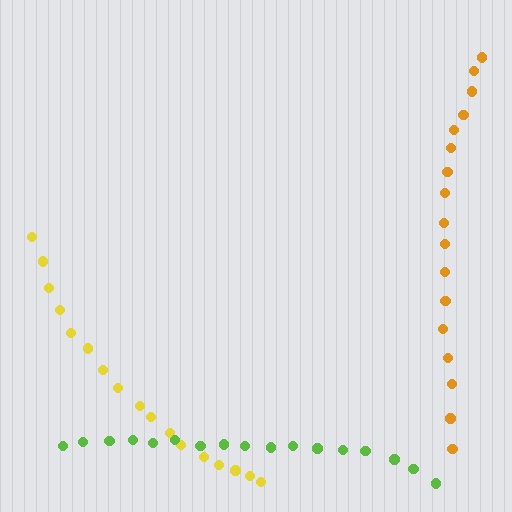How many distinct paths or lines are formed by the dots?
There are 3 distinct paths.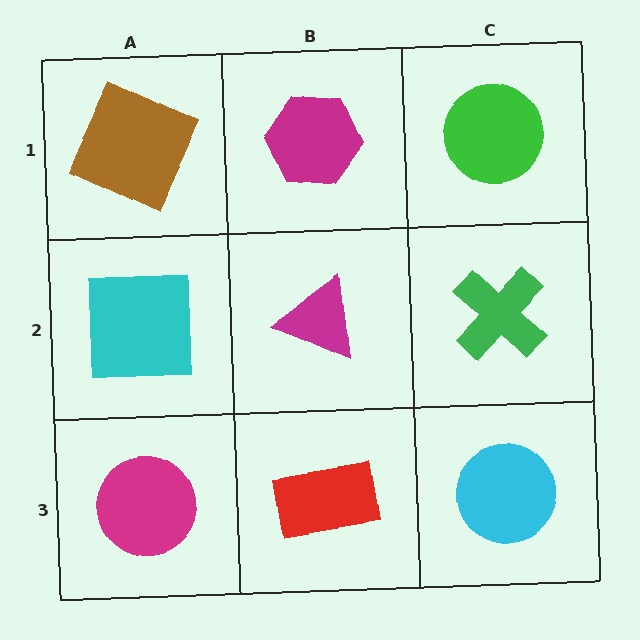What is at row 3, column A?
A magenta circle.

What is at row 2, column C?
A green cross.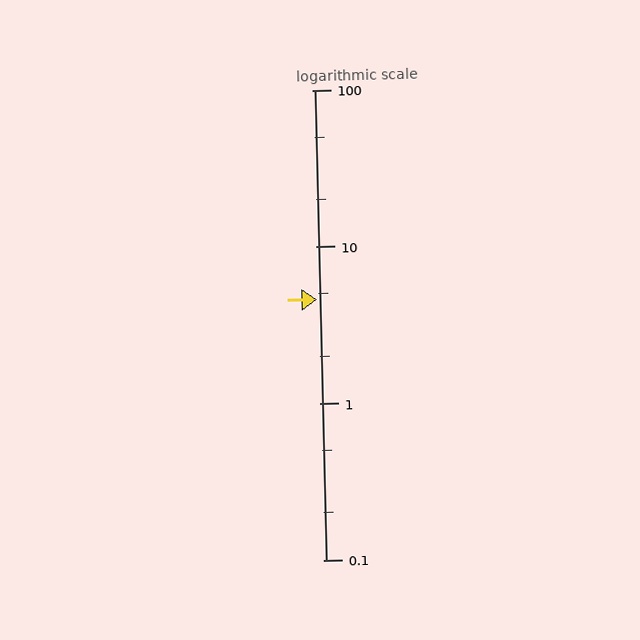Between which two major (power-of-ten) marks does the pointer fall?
The pointer is between 1 and 10.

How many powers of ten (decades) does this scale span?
The scale spans 3 decades, from 0.1 to 100.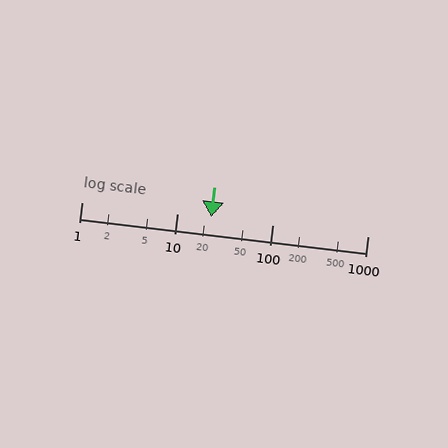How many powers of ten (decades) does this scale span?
The scale spans 3 decades, from 1 to 1000.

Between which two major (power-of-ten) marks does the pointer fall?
The pointer is between 10 and 100.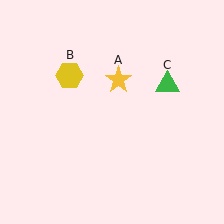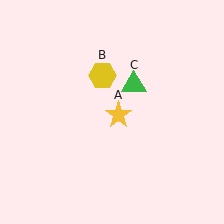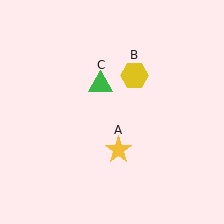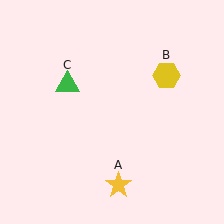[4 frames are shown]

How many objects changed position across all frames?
3 objects changed position: yellow star (object A), yellow hexagon (object B), green triangle (object C).